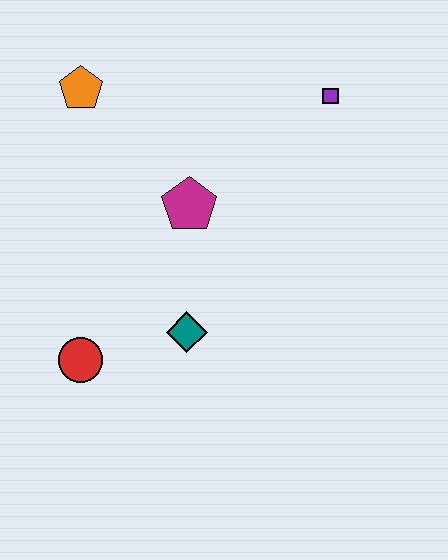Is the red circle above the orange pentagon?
No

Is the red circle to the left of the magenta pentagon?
Yes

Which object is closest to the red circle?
The teal diamond is closest to the red circle.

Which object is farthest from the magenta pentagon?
The red circle is farthest from the magenta pentagon.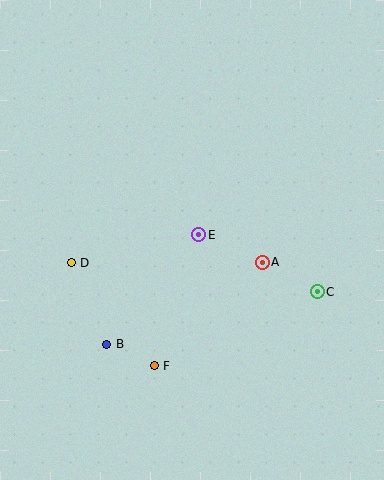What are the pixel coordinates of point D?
Point D is at (71, 263).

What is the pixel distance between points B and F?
The distance between B and F is 52 pixels.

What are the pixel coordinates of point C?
Point C is at (317, 292).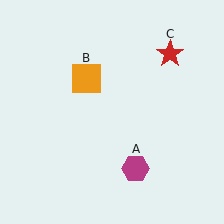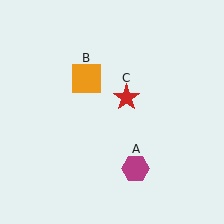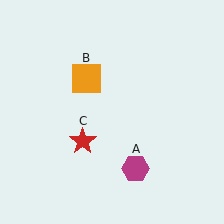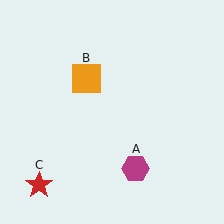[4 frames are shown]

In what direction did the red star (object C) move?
The red star (object C) moved down and to the left.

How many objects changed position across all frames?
1 object changed position: red star (object C).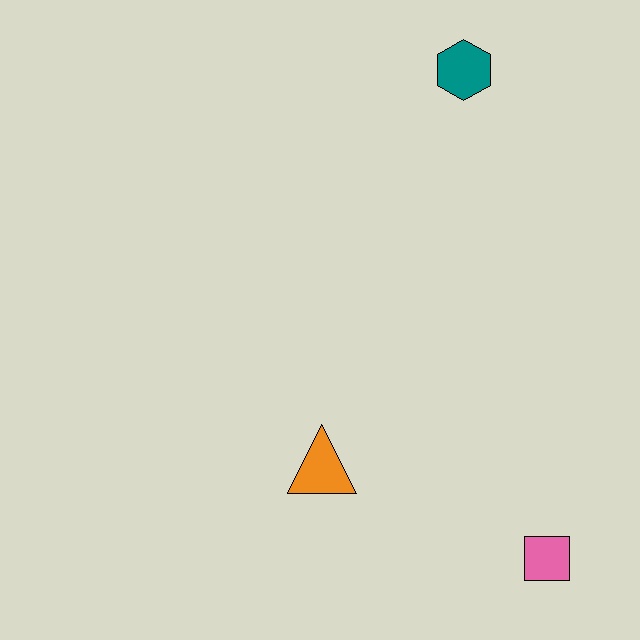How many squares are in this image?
There is 1 square.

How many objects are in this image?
There are 3 objects.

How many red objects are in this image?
There are no red objects.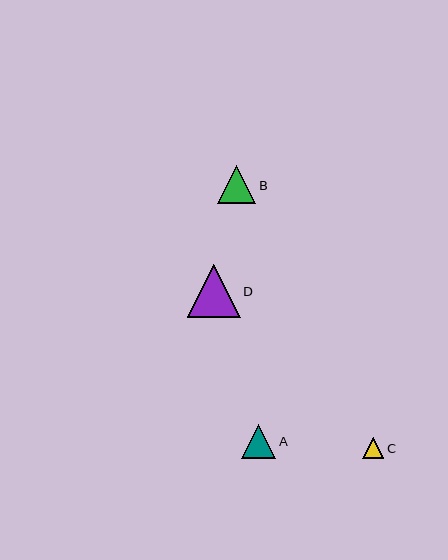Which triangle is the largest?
Triangle D is the largest with a size of approximately 53 pixels.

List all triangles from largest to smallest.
From largest to smallest: D, B, A, C.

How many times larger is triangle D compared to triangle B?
Triangle D is approximately 1.4 times the size of triangle B.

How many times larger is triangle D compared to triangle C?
Triangle D is approximately 2.5 times the size of triangle C.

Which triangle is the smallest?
Triangle C is the smallest with a size of approximately 21 pixels.